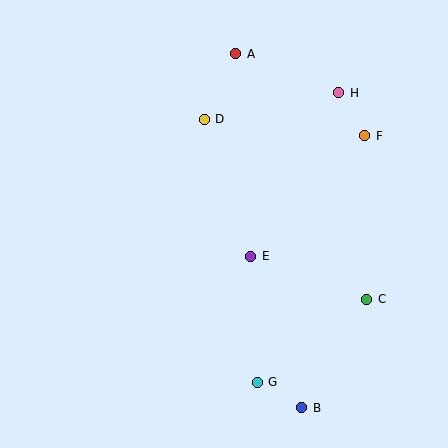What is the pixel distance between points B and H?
The distance between B and H is 317 pixels.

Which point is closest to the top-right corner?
Point H is closest to the top-right corner.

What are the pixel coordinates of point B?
Point B is at (302, 408).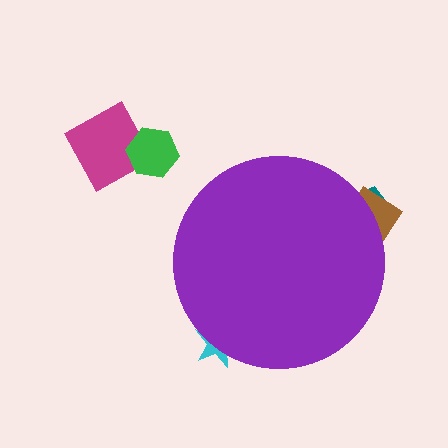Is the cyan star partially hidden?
Yes, the cyan star is partially hidden behind the purple circle.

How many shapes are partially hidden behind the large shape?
3 shapes are partially hidden.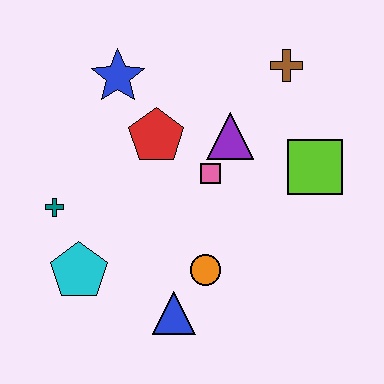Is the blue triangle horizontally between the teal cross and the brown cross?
Yes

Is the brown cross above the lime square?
Yes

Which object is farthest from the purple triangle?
The cyan pentagon is farthest from the purple triangle.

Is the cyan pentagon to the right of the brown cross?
No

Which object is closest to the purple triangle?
The pink square is closest to the purple triangle.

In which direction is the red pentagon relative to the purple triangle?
The red pentagon is to the left of the purple triangle.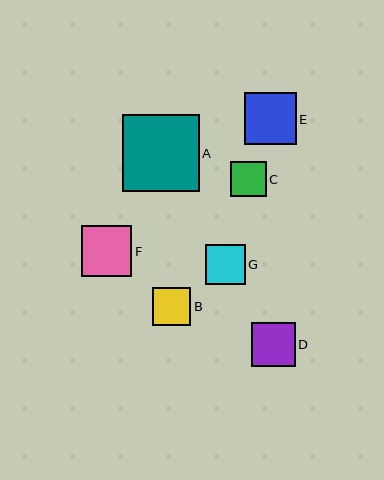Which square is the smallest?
Square C is the smallest with a size of approximately 36 pixels.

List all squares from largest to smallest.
From largest to smallest: A, E, F, D, G, B, C.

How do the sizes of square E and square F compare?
Square E and square F are approximately the same size.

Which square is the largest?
Square A is the largest with a size of approximately 77 pixels.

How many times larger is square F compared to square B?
Square F is approximately 1.3 times the size of square B.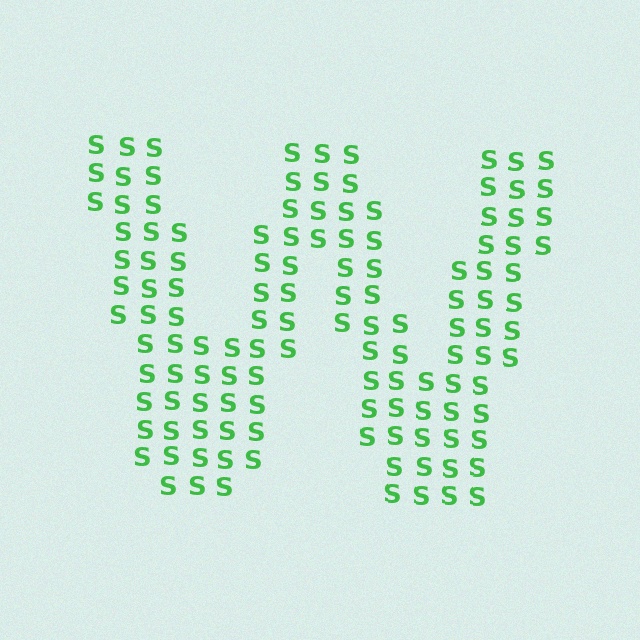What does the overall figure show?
The overall figure shows the letter W.